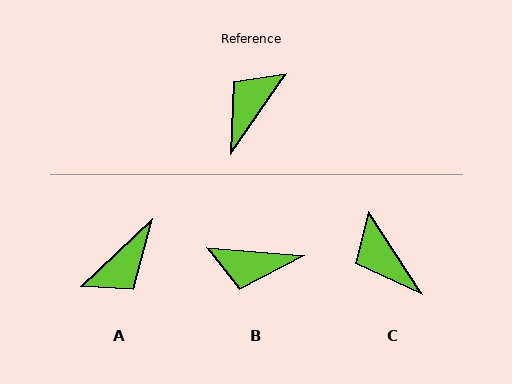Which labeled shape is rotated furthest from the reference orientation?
A, about 167 degrees away.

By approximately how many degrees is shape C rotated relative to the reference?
Approximately 67 degrees counter-clockwise.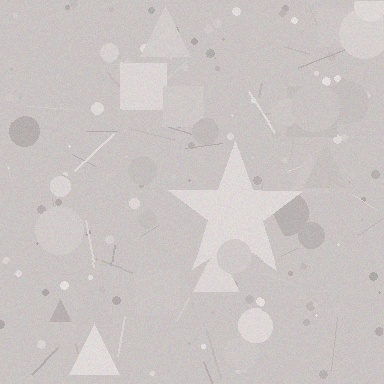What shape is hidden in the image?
A star is hidden in the image.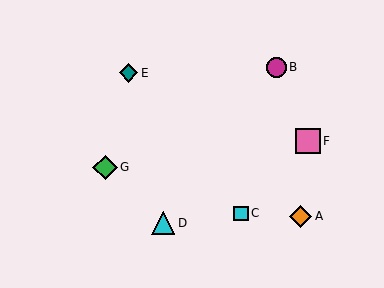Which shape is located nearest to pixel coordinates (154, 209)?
The cyan triangle (labeled D) at (163, 223) is nearest to that location.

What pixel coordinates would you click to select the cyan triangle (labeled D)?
Click at (163, 223) to select the cyan triangle D.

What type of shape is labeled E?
Shape E is a teal diamond.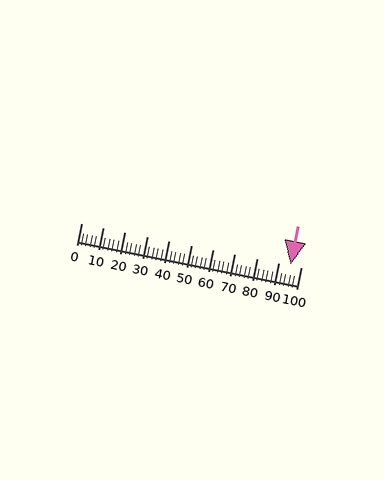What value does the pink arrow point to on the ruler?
The pink arrow points to approximately 95.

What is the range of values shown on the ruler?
The ruler shows values from 0 to 100.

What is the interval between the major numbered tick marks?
The major tick marks are spaced 10 units apart.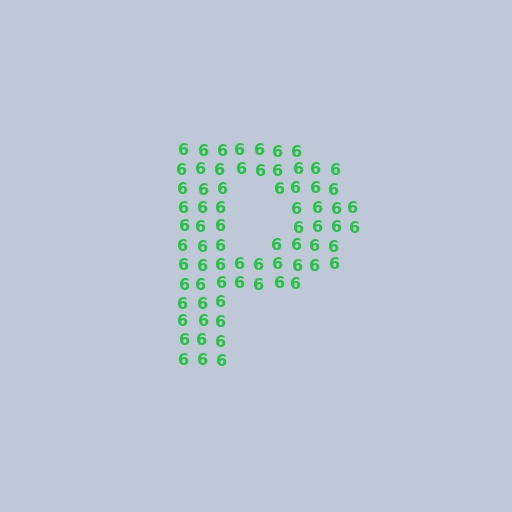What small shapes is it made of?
It is made of small digit 6's.